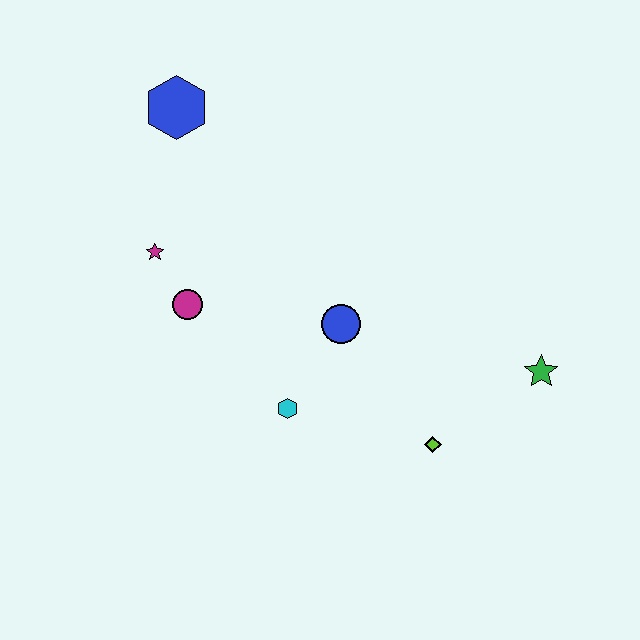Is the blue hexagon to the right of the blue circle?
No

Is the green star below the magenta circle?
Yes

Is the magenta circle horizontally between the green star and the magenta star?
Yes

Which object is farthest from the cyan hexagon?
The blue hexagon is farthest from the cyan hexagon.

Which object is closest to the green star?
The lime diamond is closest to the green star.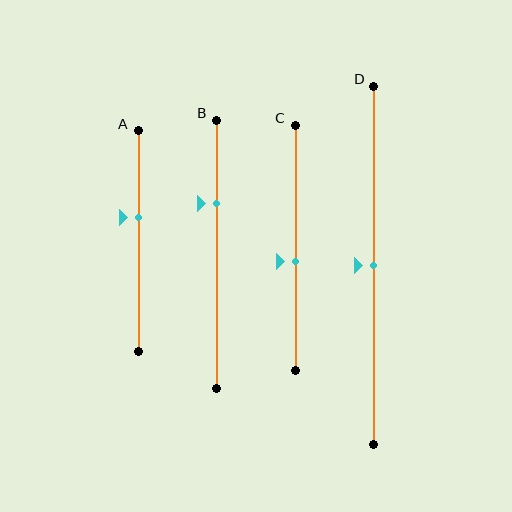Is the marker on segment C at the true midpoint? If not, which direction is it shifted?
No, the marker on segment C is shifted downward by about 5% of the segment length.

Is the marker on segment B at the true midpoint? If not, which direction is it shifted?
No, the marker on segment B is shifted upward by about 19% of the segment length.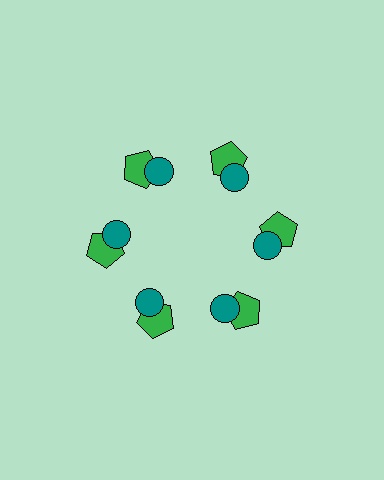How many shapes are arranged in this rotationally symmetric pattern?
There are 12 shapes, arranged in 6 groups of 2.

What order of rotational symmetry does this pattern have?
This pattern has 6-fold rotational symmetry.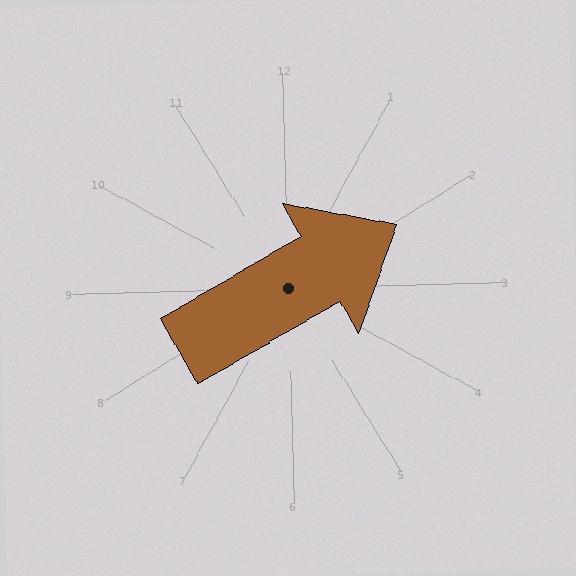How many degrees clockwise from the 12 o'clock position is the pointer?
Approximately 61 degrees.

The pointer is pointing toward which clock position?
Roughly 2 o'clock.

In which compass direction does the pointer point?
Northeast.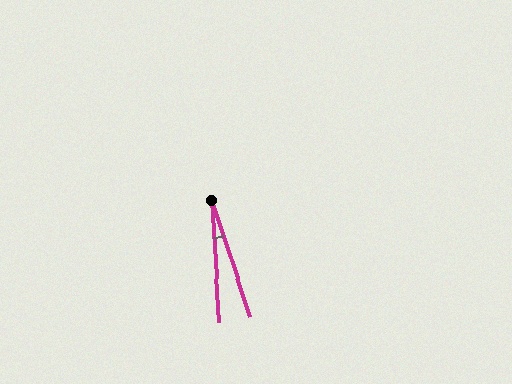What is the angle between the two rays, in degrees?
Approximately 15 degrees.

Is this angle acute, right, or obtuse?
It is acute.